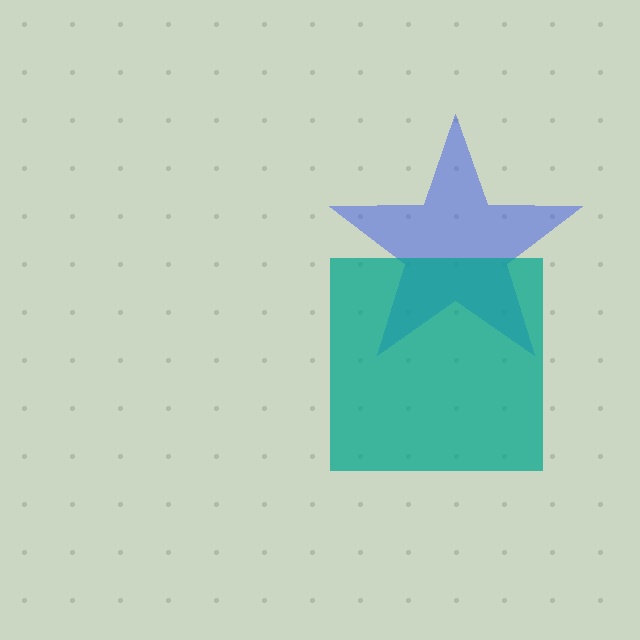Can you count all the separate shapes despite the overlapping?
Yes, there are 2 separate shapes.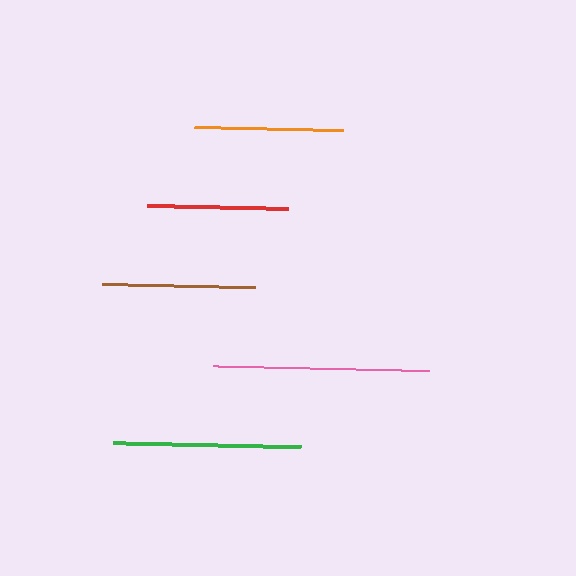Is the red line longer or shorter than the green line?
The green line is longer than the red line.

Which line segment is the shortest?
The red line is the shortest at approximately 141 pixels.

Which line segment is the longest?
The pink line is the longest at approximately 216 pixels.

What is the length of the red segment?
The red segment is approximately 141 pixels long.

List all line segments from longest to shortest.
From longest to shortest: pink, green, brown, orange, red.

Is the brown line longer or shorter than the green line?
The green line is longer than the brown line.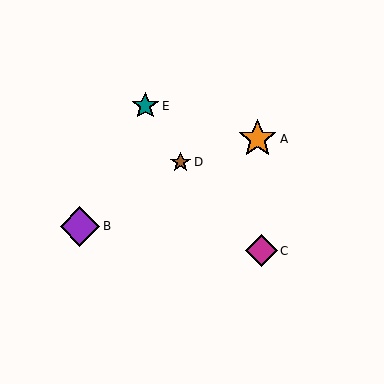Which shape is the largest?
The purple diamond (labeled B) is the largest.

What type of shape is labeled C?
Shape C is a magenta diamond.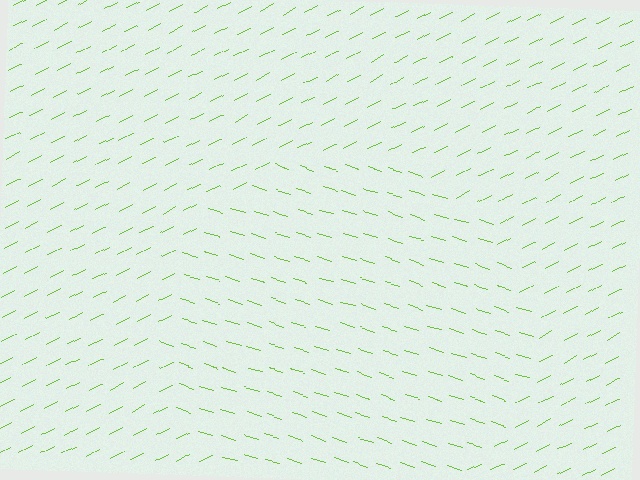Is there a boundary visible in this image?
Yes, there is a texture boundary formed by a change in line orientation.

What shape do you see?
I see a circle.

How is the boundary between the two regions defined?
The boundary is defined purely by a change in line orientation (approximately 45 degrees difference). All lines are the same color and thickness.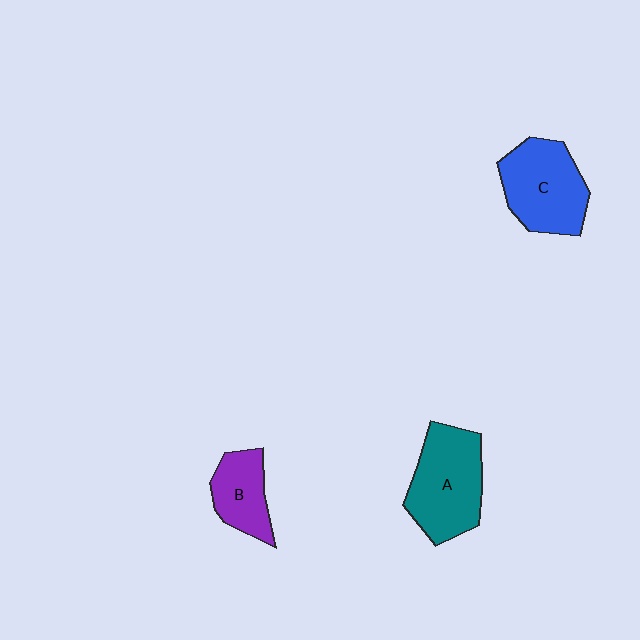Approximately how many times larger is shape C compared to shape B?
Approximately 1.6 times.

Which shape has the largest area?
Shape A (teal).